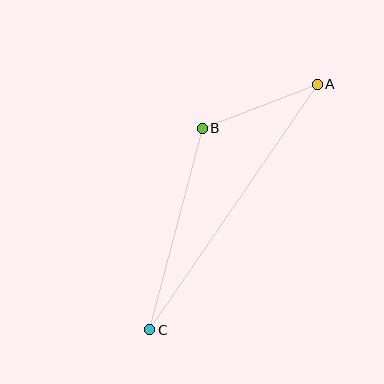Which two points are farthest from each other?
Points A and C are farthest from each other.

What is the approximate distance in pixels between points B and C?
The distance between B and C is approximately 208 pixels.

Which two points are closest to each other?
Points A and B are closest to each other.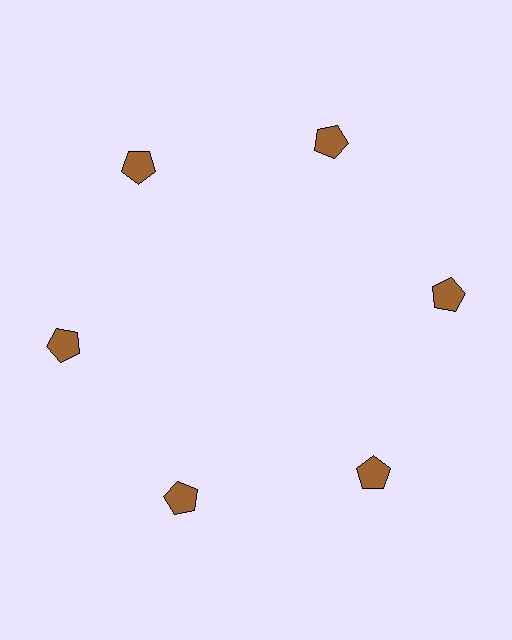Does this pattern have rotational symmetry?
Yes, this pattern has 6-fold rotational symmetry. It looks the same after rotating 60 degrees around the center.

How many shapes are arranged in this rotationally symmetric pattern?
There are 6 shapes, arranged in 6 groups of 1.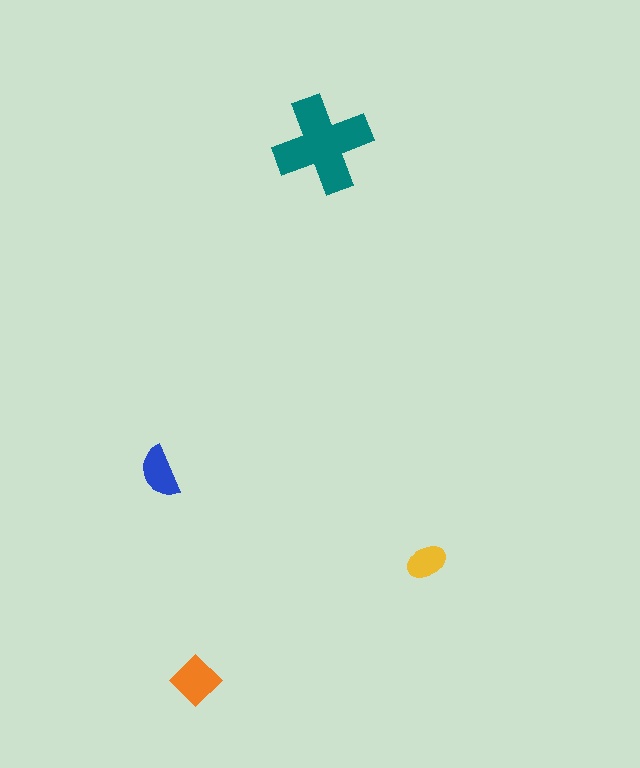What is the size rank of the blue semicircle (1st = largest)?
3rd.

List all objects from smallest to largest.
The yellow ellipse, the blue semicircle, the orange diamond, the teal cross.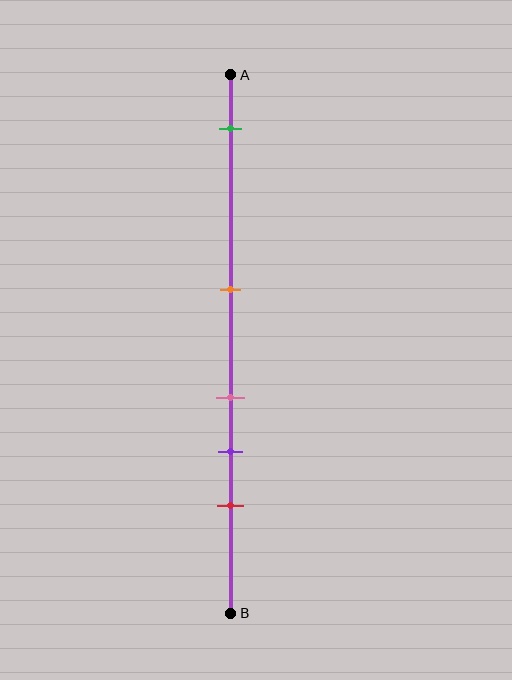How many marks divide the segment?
There are 5 marks dividing the segment.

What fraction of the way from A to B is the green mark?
The green mark is approximately 10% (0.1) of the way from A to B.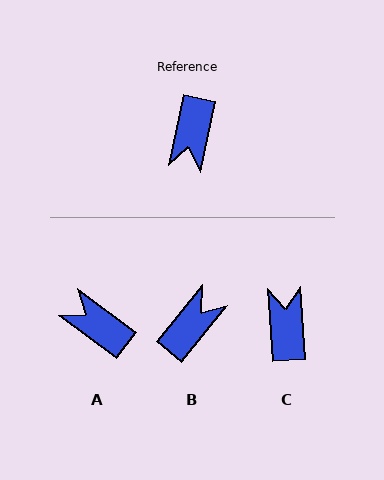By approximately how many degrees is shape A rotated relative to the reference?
Approximately 115 degrees clockwise.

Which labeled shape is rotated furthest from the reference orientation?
C, about 164 degrees away.